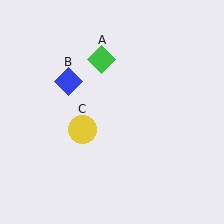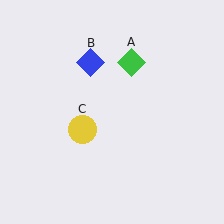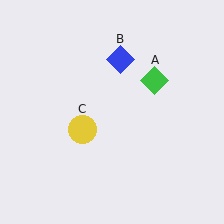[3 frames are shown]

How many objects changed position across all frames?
2 objects changed position: green diamond (object A), blue diamond (object B).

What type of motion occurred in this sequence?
The green diamond (object A), blue diamond (object B) rotated clockwise around the center of the scene.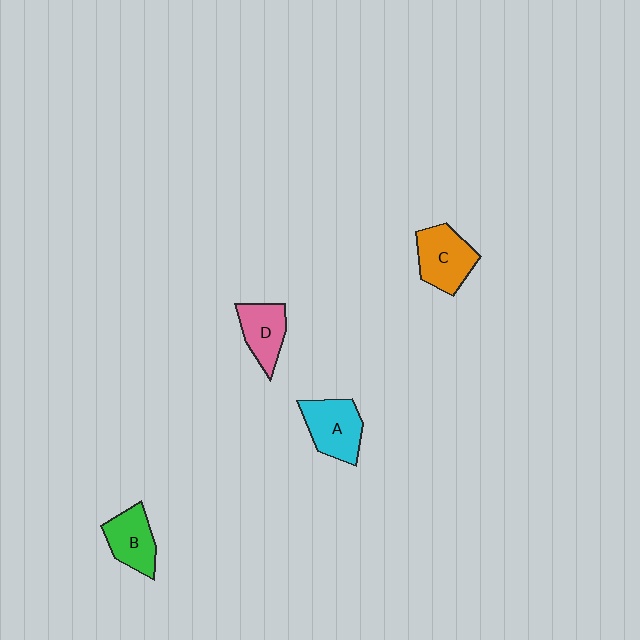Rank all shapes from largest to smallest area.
From largest to smallest: C (orange), A (cyan), B (green), D (pink).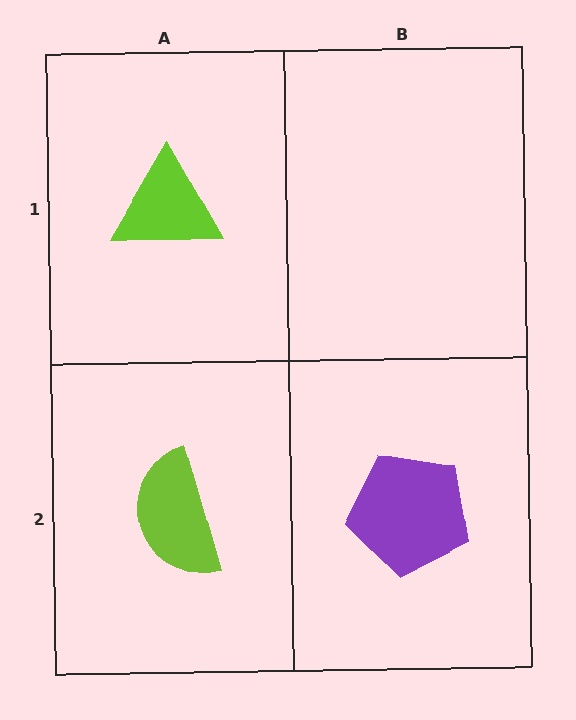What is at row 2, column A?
A lime semicircle.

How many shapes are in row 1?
1 shape.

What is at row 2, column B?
A purple pentagon.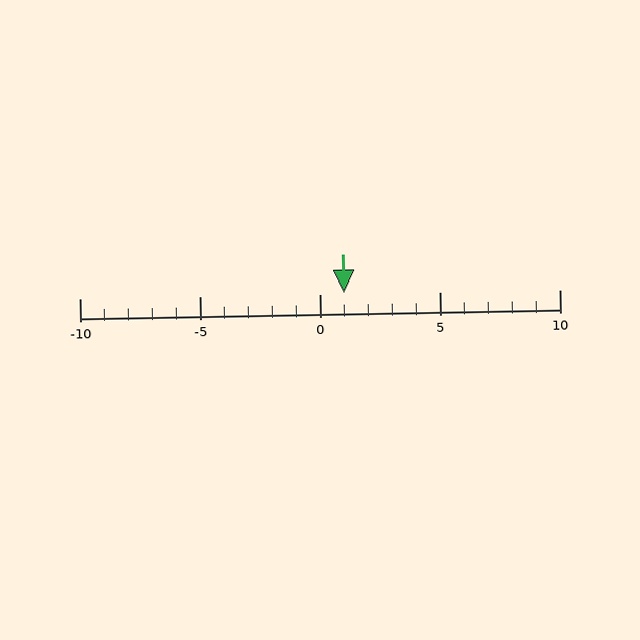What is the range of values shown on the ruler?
The ruler shows values from -10 to 10.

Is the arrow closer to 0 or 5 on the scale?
The arrow is closer to 0.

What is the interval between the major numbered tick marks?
The major tick marks are spaced 5 units apart.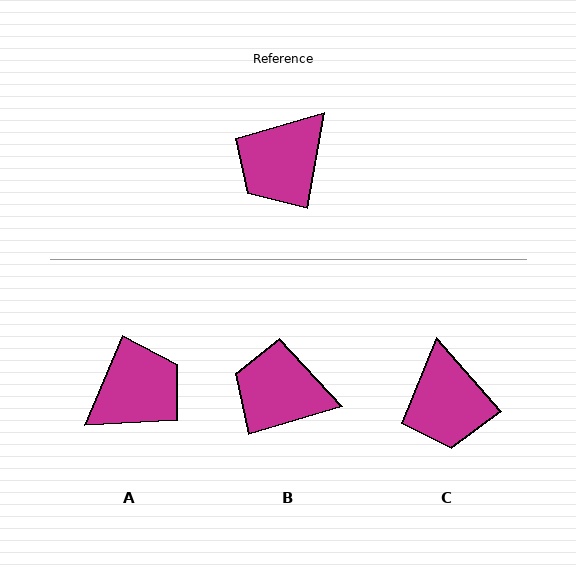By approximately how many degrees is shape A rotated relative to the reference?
Approximately 167 degrees counter-clockwise.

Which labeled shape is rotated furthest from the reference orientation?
A, about 167 degrees away.